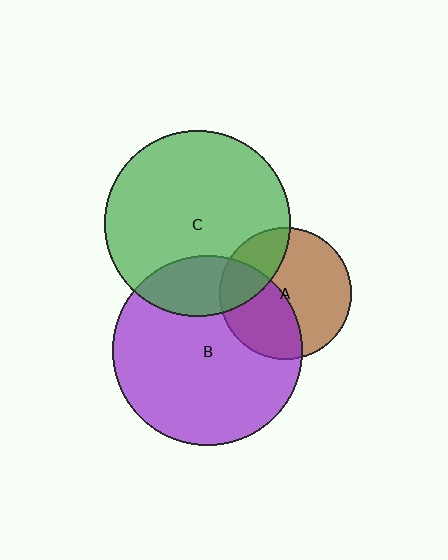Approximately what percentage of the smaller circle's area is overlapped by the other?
Approximately 40%.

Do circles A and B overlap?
Yes.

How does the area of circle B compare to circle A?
Approximately 2.1 times.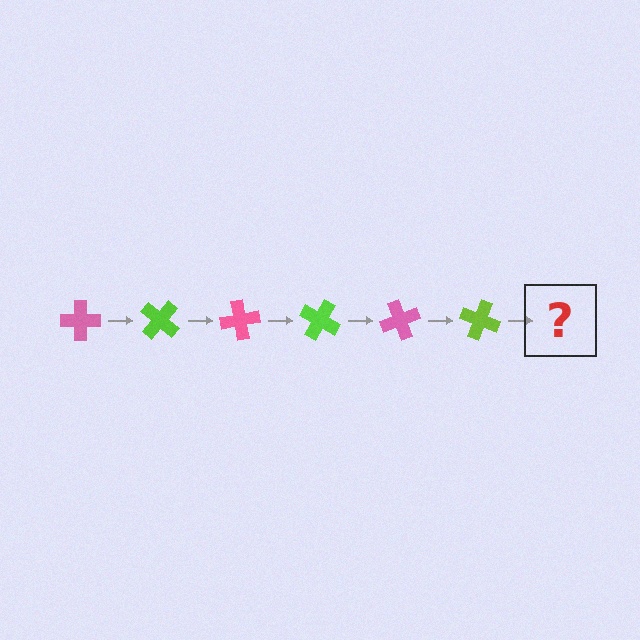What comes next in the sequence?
The next element should be a pink cross, rotated 240 degrees from the start.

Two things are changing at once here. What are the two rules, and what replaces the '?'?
The two rules are that it rotates 40 degrees each step and the color cycles through pink and lime. The '?' should be a pink cross, rotated 240 degrees from the start.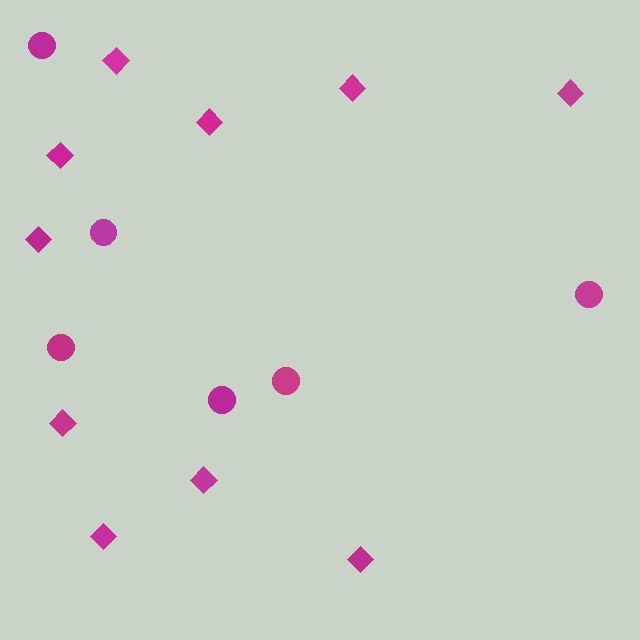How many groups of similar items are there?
There are 2 groups: one group of diamonds (10) and one group of circles (6).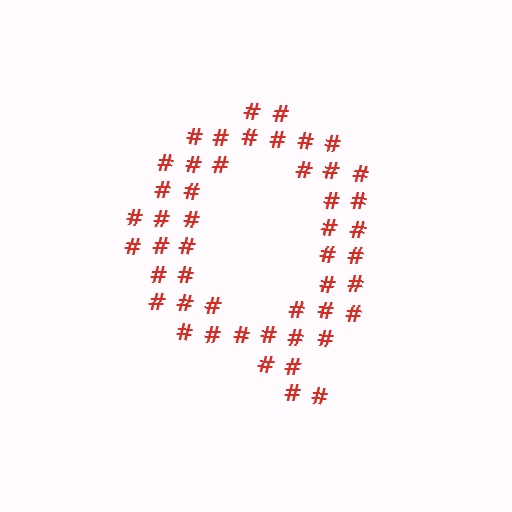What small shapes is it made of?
It is made of small hash symbols.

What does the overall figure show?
The overall figure shows the letter Q.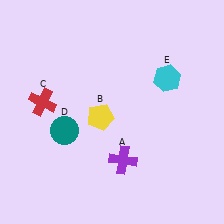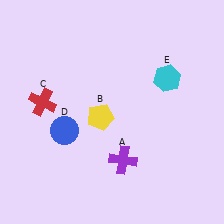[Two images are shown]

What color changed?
The circle (D) changed from teal in Image 1 to blue in Image 2.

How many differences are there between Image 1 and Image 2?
There is 1 difference between the two images.